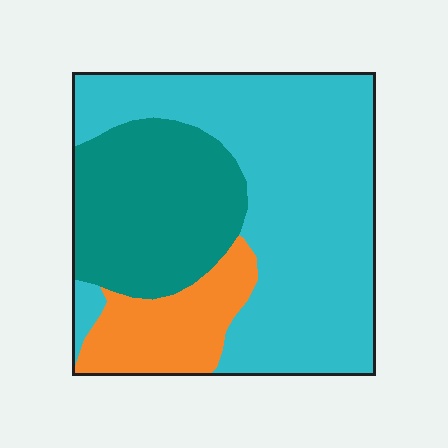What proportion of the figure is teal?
Teal takes up about one quarter (1/4) of the figure.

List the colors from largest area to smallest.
From largest to smallest: cyan, teal, orange.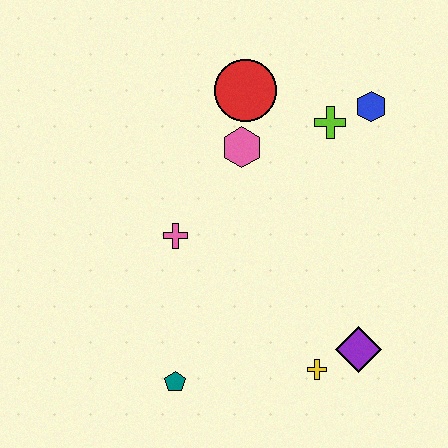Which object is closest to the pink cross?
The pink hexagon is closest to the pink cross.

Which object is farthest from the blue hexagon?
The teal pentagon is farthest from the blue hexagon.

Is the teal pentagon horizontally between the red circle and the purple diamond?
No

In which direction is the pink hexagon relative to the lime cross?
The pink hexagon is to the left of the lime cross.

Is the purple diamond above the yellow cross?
Yes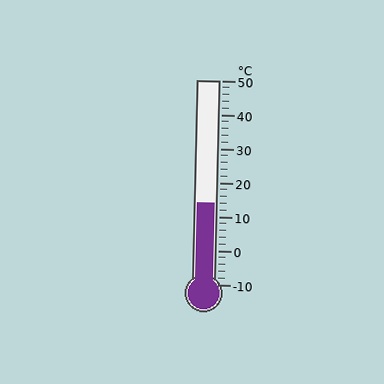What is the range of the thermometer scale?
The thermometer scale ranges from -10°C to 50°C.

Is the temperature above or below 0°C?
The temperature is above 0°C.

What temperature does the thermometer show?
The thermometer shows approximately 14°C.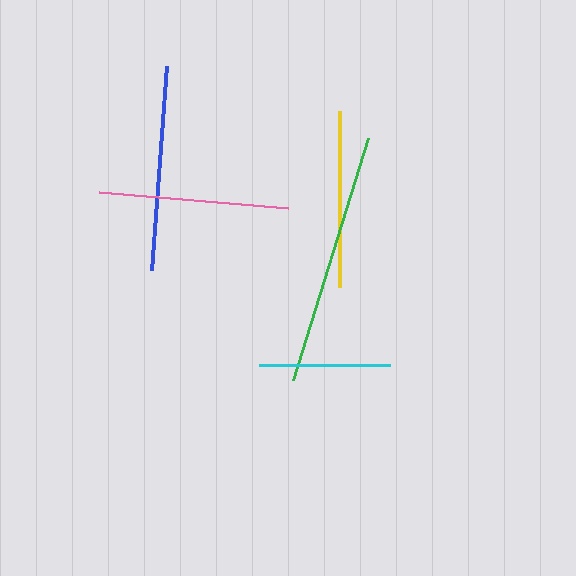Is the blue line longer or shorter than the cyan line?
The blue line is longer than the cyan line.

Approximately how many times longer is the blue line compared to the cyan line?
The blue line is approximately 1.6 times the length of the cyan line.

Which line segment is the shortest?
The cyan line is the shortest at approximately 132 pixels.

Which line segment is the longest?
The green line is the longest at approximately 253 pixels.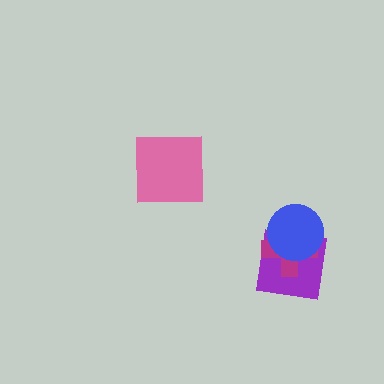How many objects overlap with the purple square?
2 objects overlap with the purple square.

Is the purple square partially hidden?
Yes, it is partially covered by another shape.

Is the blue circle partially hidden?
No, no other shape covers it.